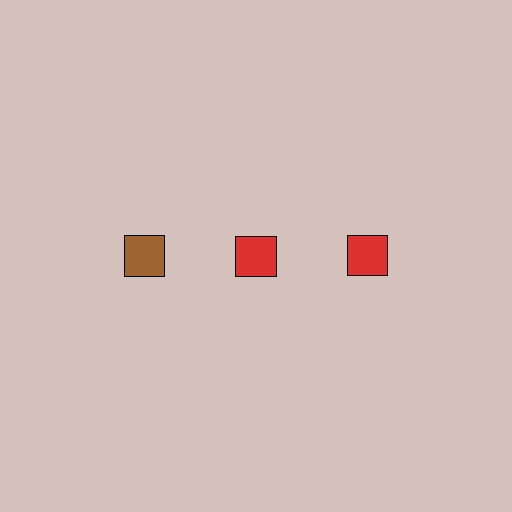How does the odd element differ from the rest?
It has a different color: brown instead of red.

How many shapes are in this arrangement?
There are 3 shapes arranged in a grid pattern.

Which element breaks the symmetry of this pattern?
The brown square in the top row, leftmost column breaks the symmetry. All other shapes are red squares.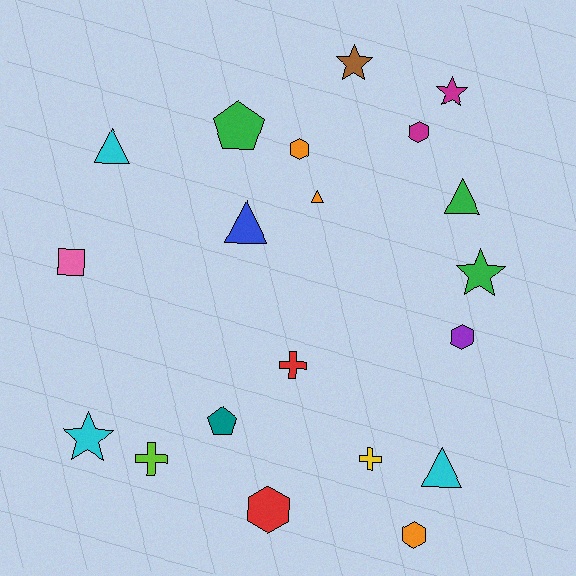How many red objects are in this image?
There are 2 red objects.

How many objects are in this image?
There are 20 objects.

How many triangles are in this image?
There are 5 triangles.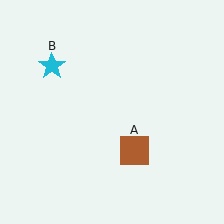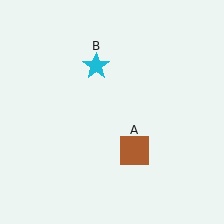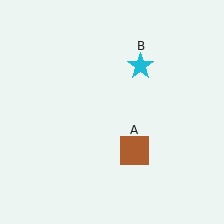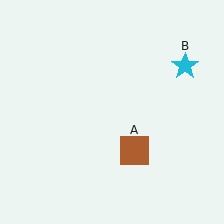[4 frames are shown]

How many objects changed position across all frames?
1 object changed position: cyan star (object B).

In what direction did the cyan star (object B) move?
The cyan star (object B) moved right.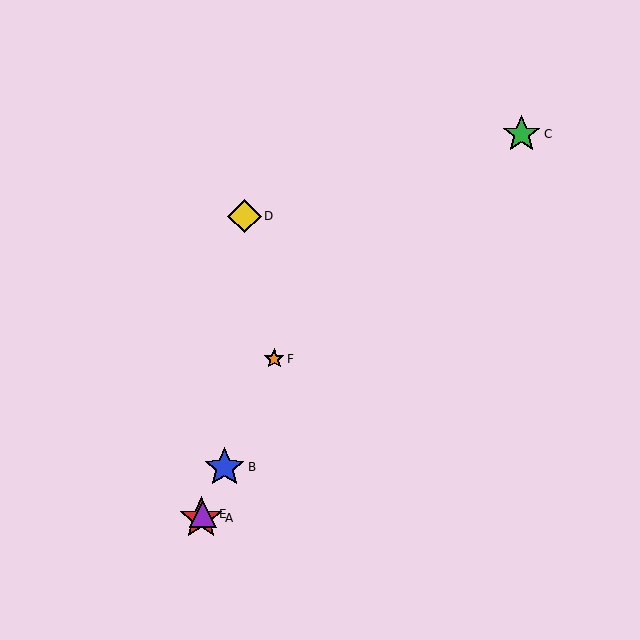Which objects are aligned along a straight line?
Objects A, B, E, F are aligned along a straight line.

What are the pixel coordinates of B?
Object B is at (224, 467).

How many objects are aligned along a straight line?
4 objects (A, B, E, F) are aligned along a straight line.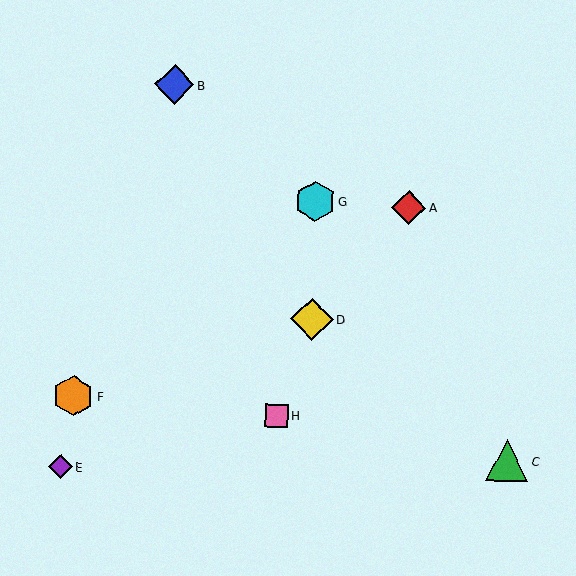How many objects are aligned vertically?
2 objects (D, G) are aligned vertically.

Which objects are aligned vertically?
Objects D, G are aligned vertically.